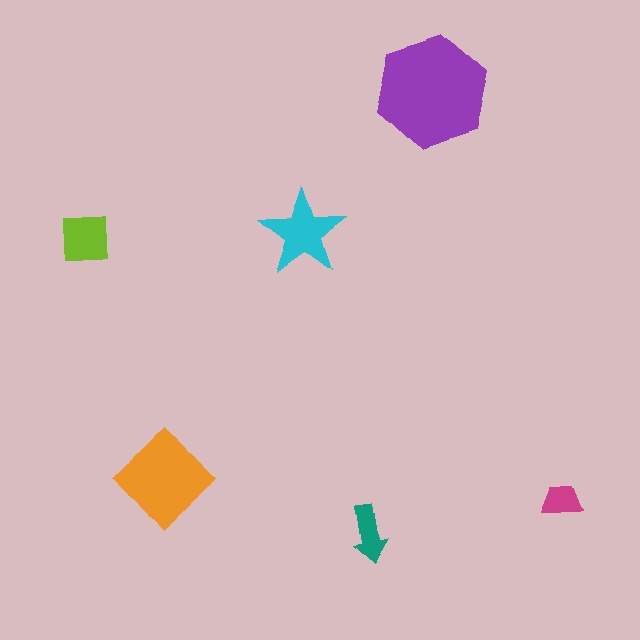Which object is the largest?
The purple hexagon.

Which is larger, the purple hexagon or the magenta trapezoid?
The purple hexagon.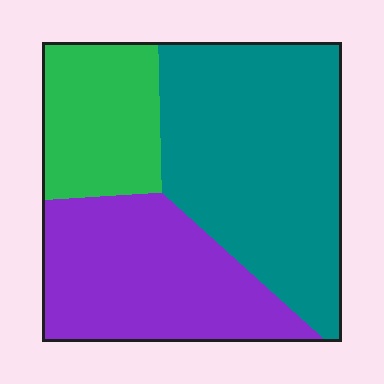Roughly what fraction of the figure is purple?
Purple covers about 35% of the figure.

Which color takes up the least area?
Green, at roughly 20%.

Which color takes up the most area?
Teal, at roughly 45%.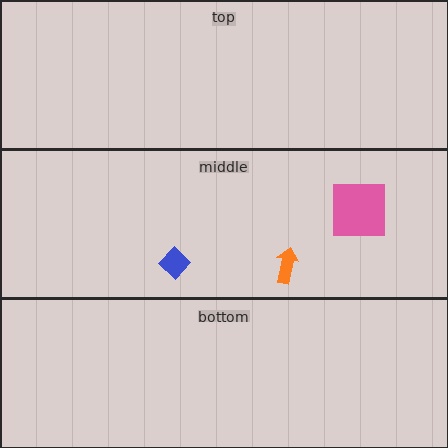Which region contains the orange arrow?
The middle region.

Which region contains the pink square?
The middle region.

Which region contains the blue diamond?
The middle region.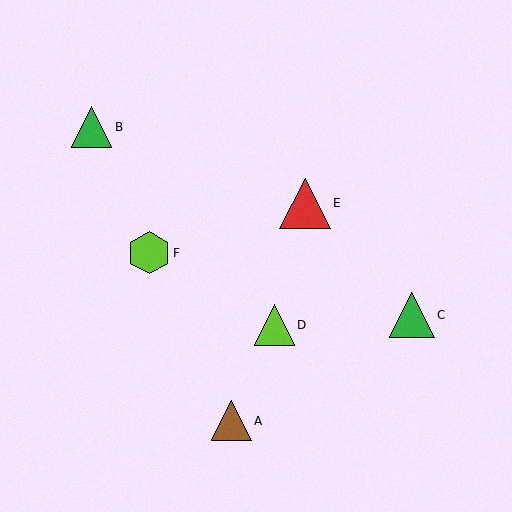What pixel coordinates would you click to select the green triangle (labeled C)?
Click at (412, 315) to select the green triangle C.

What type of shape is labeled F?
Shape F is a lime hexagon.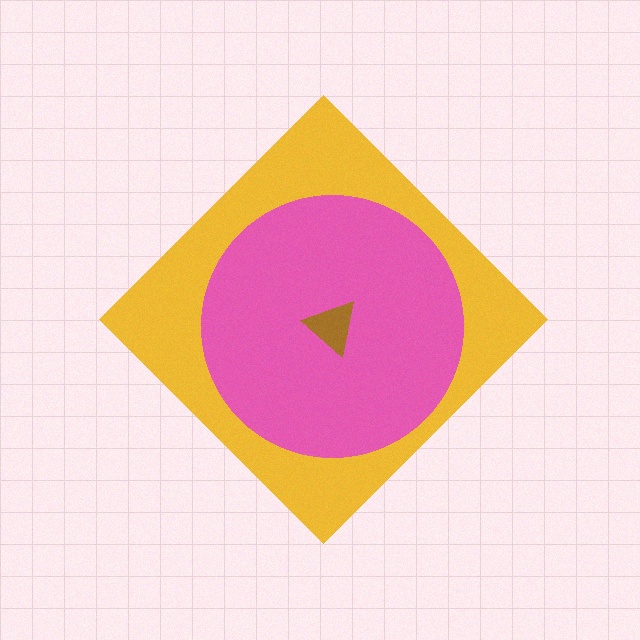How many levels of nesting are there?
3.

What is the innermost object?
The brown triangle.